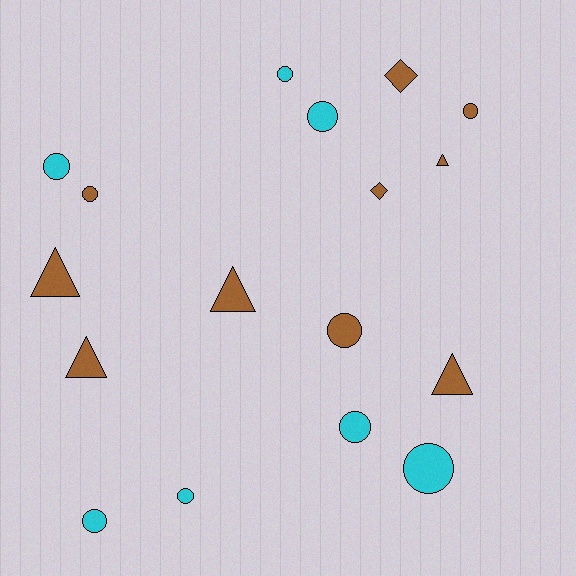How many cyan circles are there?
There are 7 cyan circles.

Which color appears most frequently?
Brown, with 10 objects.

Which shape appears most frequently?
Circle, with 10 objects.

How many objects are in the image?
There are 17 objects.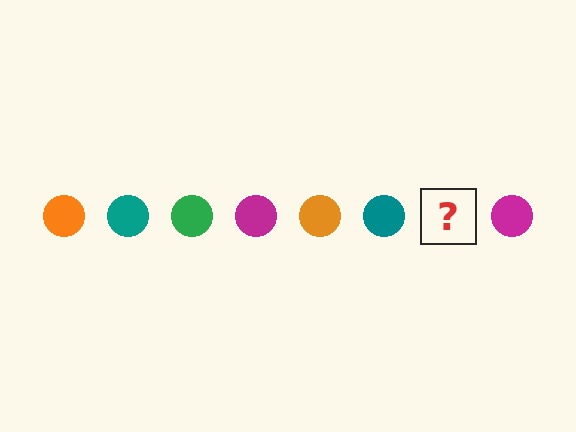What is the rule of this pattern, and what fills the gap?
The rule is that the pattern cycles through orange, teal, green, magenta circles. The gap should be filled with a green circle.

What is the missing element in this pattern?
The missing element is a green circle.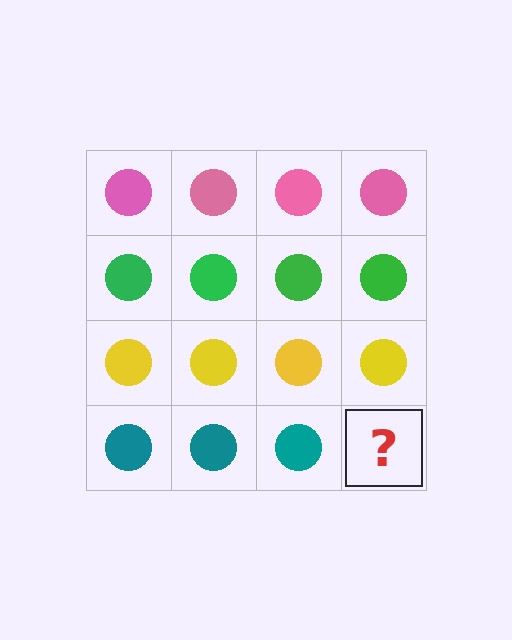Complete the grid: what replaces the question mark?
The question mark should be replaced with a teal circle.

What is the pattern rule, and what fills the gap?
The rule is that each row has a consistent color. The gap should be filled with a teal circle.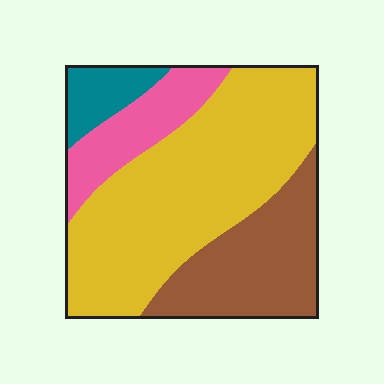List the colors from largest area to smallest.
From largest to smallest: yellow, brown, pink, teal.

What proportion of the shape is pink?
Pink covers roughly 15% of the shape.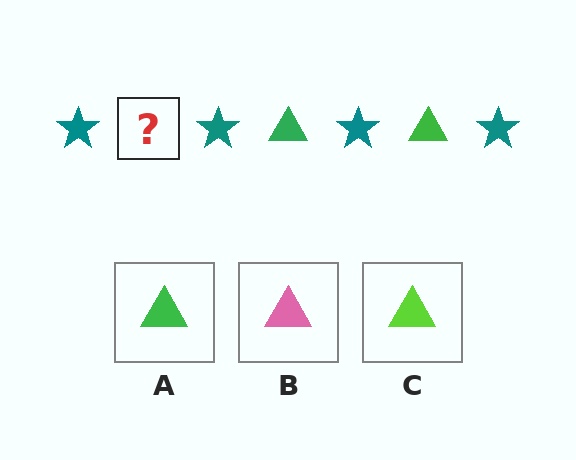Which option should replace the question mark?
Option A.